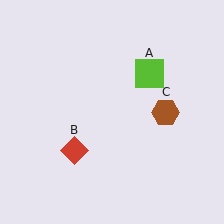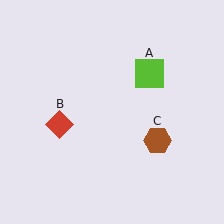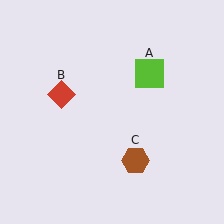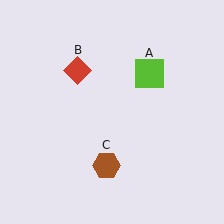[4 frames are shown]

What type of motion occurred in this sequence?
The red diamond (object B), brown hexagon (object C) rotated clockwise around the center of the scene.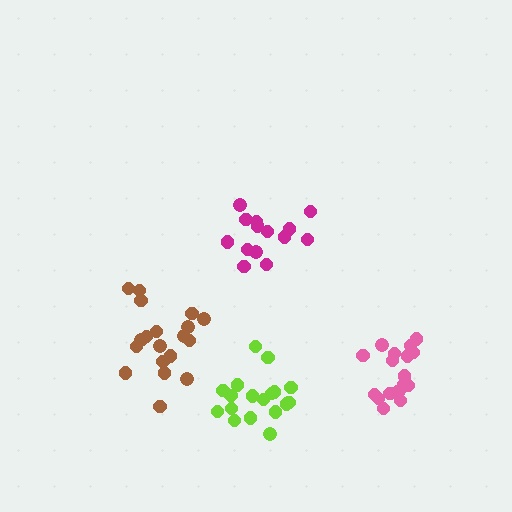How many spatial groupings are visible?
There are 4 spatial groupings.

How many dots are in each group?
Group 1: 19 dots, Group 2: 18 dots, Group 3: 17 dots, Group 4: 14 dots (68 total).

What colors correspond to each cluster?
The clusters are colored: brown, lime, pink, magenta.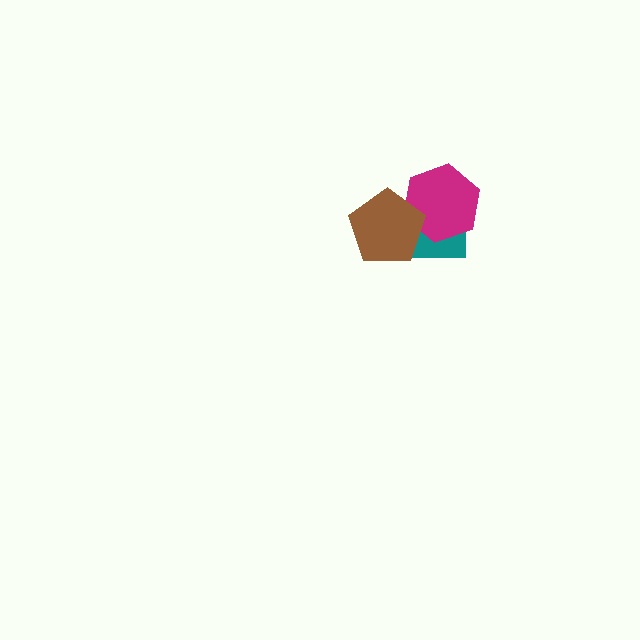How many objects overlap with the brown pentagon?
2 objects overlap with the brown pentagon.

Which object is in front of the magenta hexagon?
The brown pentagon is in front of the magenta hexagon.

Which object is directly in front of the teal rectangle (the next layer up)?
The magenta hexagon is directly in front of the teal rectangle.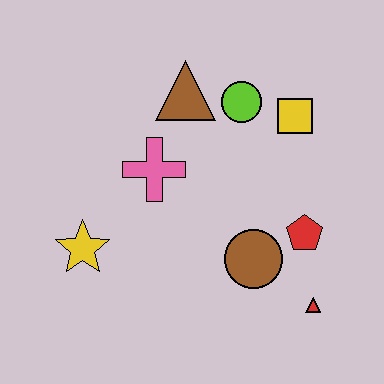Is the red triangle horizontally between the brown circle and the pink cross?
No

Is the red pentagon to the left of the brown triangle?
No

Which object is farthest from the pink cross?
The red triangle is farthest from the pink cross.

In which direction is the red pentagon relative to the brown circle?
The red pentagon is to the right of the brown circle.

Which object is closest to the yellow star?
The pink cross is closest to the yellow star.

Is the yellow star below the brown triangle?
Yes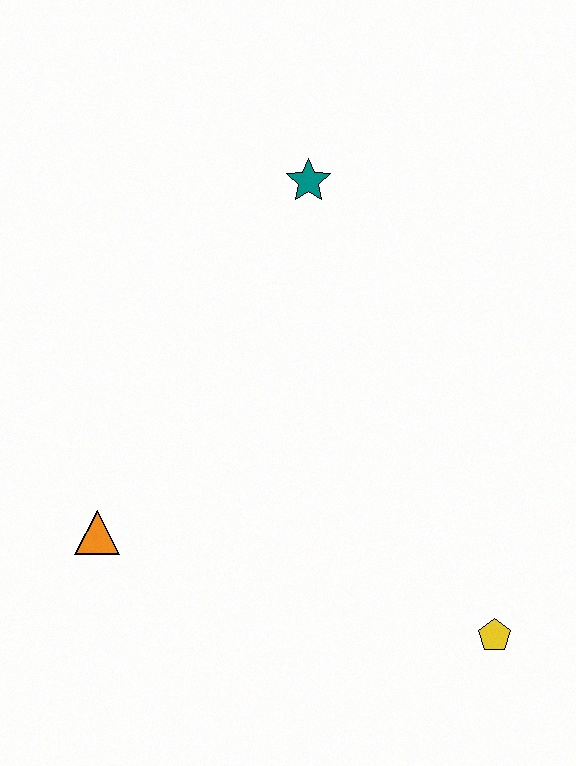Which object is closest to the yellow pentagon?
The orange triangle is closest to the yellow pentagon.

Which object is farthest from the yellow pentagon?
The teal star is farthest from the yellow pentagon.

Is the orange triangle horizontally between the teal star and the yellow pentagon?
No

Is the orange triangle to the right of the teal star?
No